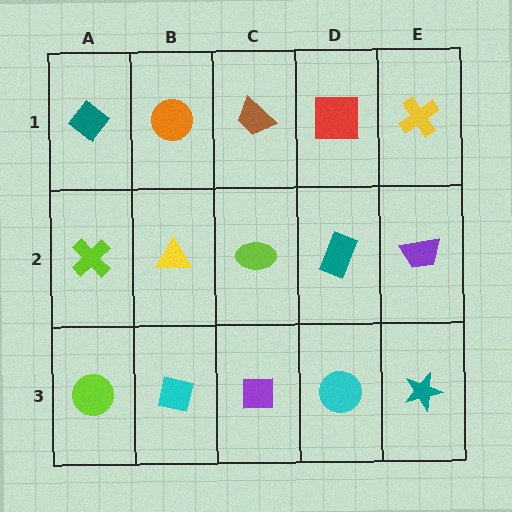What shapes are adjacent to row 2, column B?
An orange circle (row 1, column B), a cyan square (row 3, column B), a lime cross (row 2, column A), a lime ellipse (row 2, column C).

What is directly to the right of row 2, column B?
A lime ellipse.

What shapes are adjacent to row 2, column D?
A red square (row 1, column D), a cyan circle (row 3, column D), a lime ellipse (row 2, column C), a purple trapezoid (row 2, column E).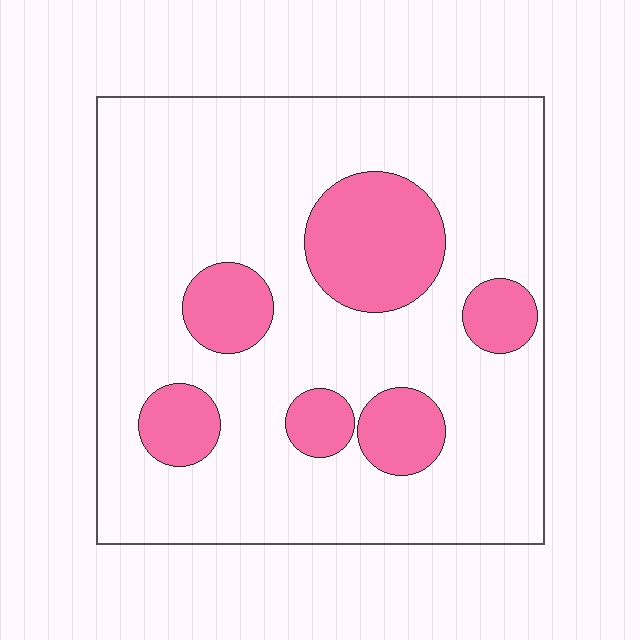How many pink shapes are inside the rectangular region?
6.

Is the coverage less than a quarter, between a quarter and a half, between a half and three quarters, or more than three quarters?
Less than a quarter.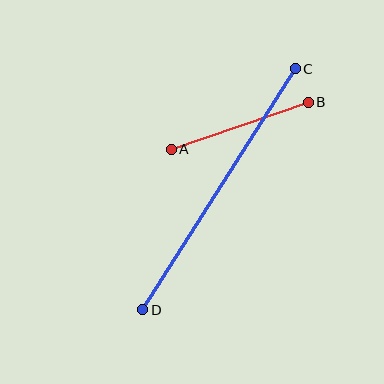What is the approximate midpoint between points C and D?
The midpoint is at approximately (219, 189) pixels.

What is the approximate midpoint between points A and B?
The midpoint is at approximately (240, 126) pixels.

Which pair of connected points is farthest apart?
Points C and D are farthest apart.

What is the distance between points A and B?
The distance is approximately 145 pixels.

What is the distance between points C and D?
The distance is approximately 285 pixels.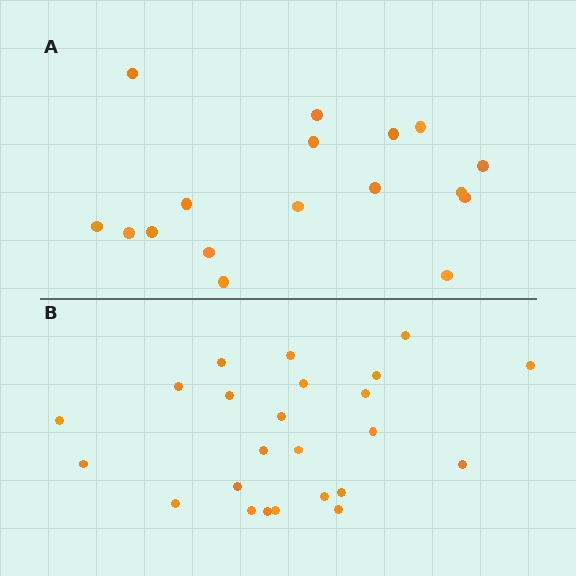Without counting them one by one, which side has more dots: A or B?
Region B (the bottom region) has more dots.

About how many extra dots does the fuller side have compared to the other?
Region B has roughly 8 or so more dots than region A.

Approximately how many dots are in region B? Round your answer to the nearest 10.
About 20 dots. (The exact count is 24, which rounds to 20.)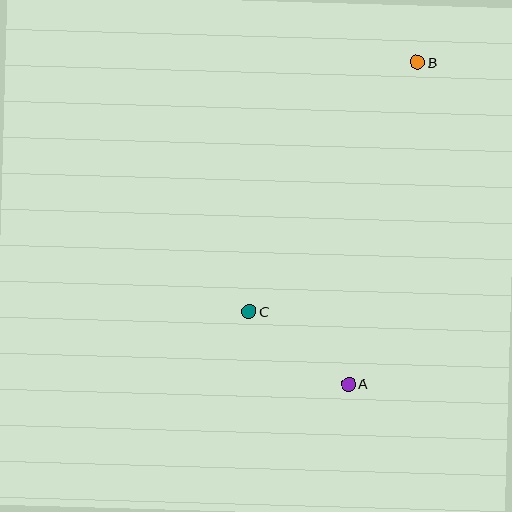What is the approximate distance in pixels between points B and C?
The distance between B and C is approximately 301 pixels.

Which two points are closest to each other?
Points A and C are closest to each other.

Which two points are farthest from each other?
Points A and B are farthest from each other.